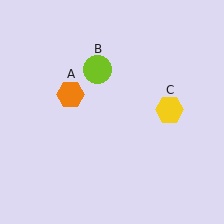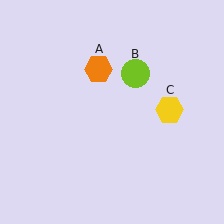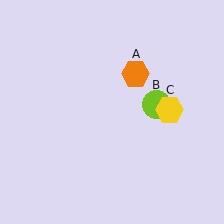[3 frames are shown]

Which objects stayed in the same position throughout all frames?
Yellow hexagon (object C) remained stationary.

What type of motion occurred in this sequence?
The orange hexagon (object A), lime circle (object B) rotated clockwise around the center of the scene.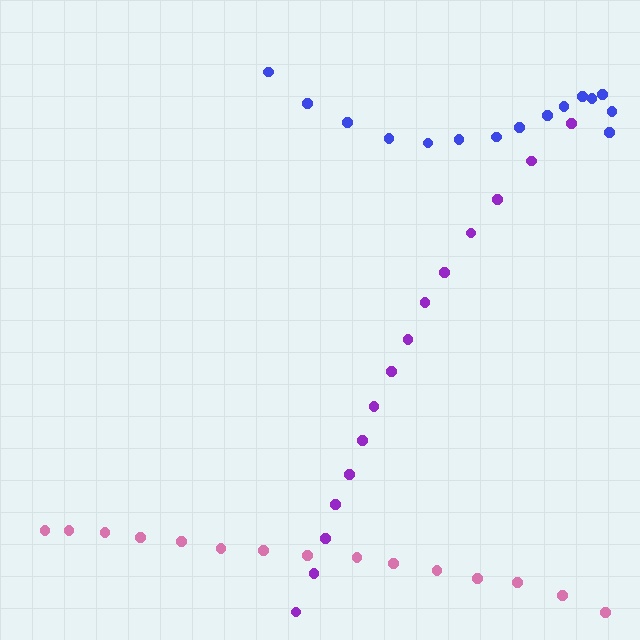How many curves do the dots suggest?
There are 3 distinct paths.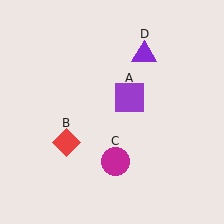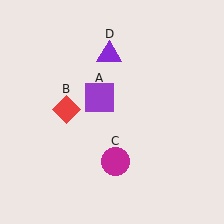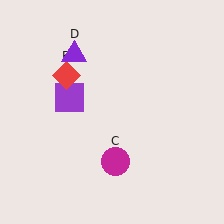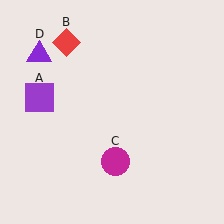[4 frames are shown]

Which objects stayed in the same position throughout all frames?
Magenta circle (object C) remained stationary.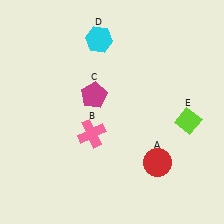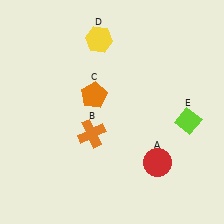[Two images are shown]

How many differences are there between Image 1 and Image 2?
There are 3 differences between the two images.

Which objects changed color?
B changed from pink to orange. C changed from magenta to orange. D changed from cyan to yellow.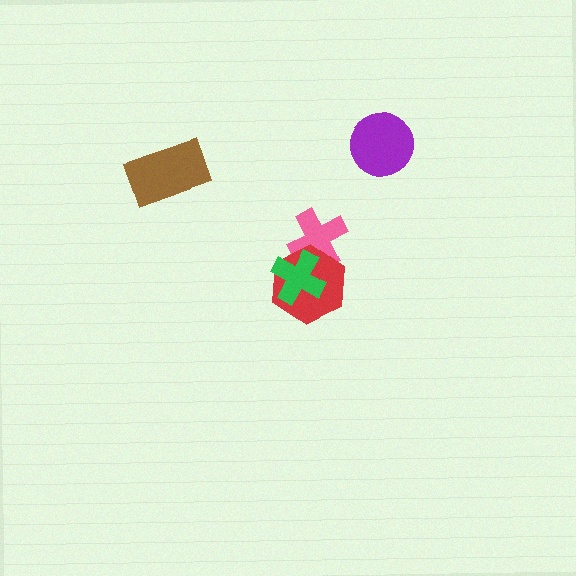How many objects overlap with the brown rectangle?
0 objects overlap with the brown rectangle.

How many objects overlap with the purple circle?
0 objects overlap with the purple circle.